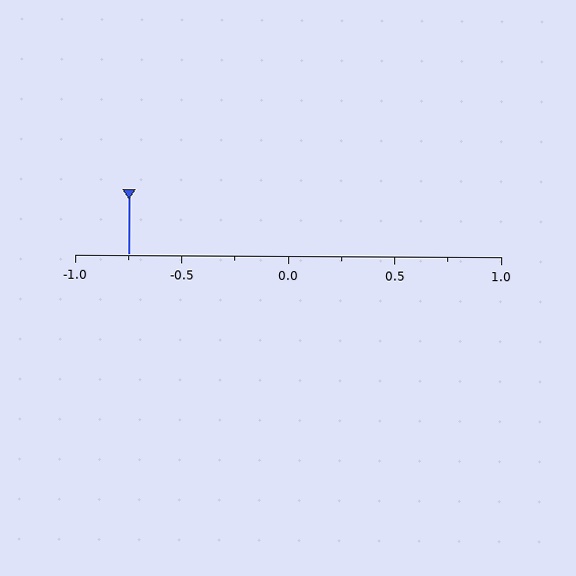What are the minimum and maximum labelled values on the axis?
The axis runs from -1.0 to 1.0.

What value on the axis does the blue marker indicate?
The marker indicates approximately -0.75.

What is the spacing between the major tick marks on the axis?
The major ticks are spaced 0.5 apart.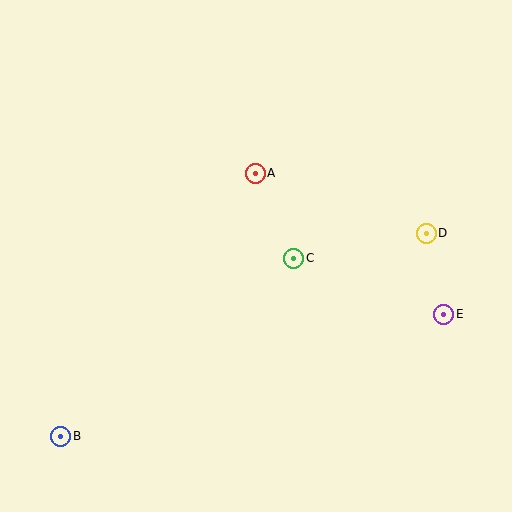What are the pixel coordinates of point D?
Point D is at (426, 233).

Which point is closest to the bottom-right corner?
Point E is closest to the bottom-right corner.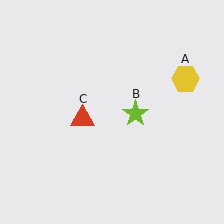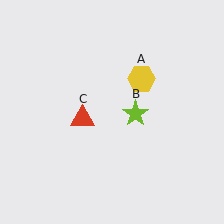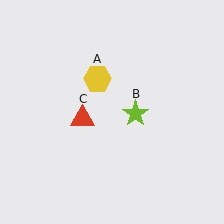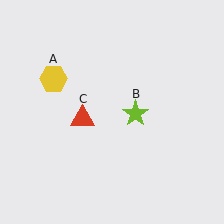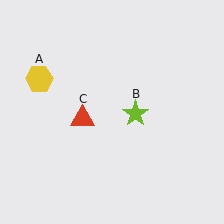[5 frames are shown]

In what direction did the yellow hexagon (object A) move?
The yellow hexagon (object A) moved left.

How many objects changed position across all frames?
1 object changed position: yellow hexagon (object A).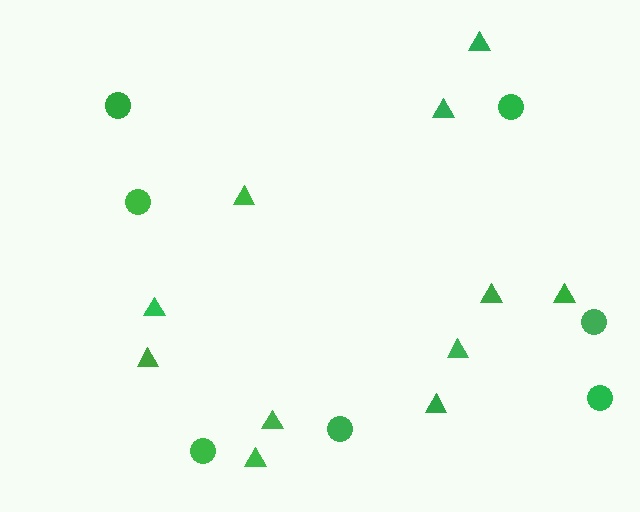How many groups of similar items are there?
There are 2 groups: one group of circles (7) and one group of triangles (11).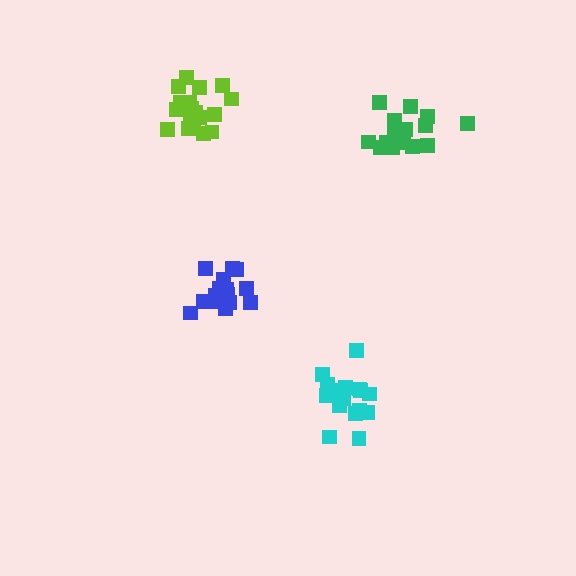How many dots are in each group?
Group 1: 19 dots, Group 2: 16 dots, Group 3: 18 dots, Group 4: 17 dots (70 total).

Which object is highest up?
The lime cluster is topmost.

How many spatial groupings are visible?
There are 4 spatial groupings.